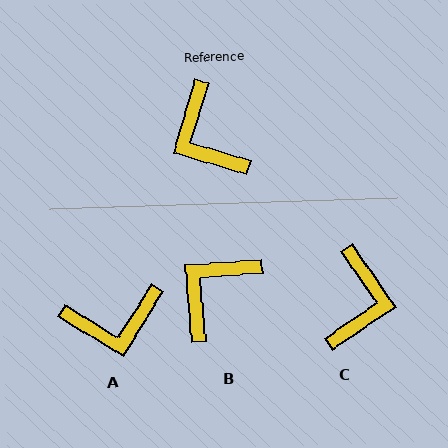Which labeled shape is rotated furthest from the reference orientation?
C, about 141 degrees away.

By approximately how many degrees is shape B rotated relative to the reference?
Approximately 69 degrees clockwise.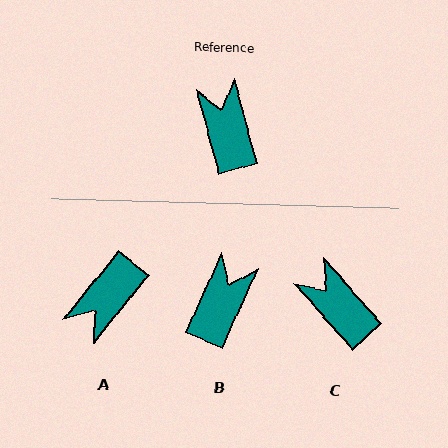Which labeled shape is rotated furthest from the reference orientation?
A, about 126 degrees away.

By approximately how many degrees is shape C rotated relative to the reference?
Approximately 26 degrees counter-clockwise.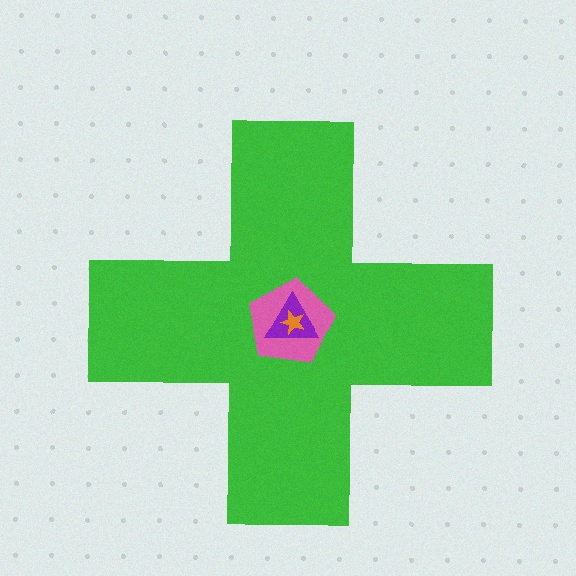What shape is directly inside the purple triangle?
The orange star.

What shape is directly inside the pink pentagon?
The purple triangle.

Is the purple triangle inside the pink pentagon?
Yes.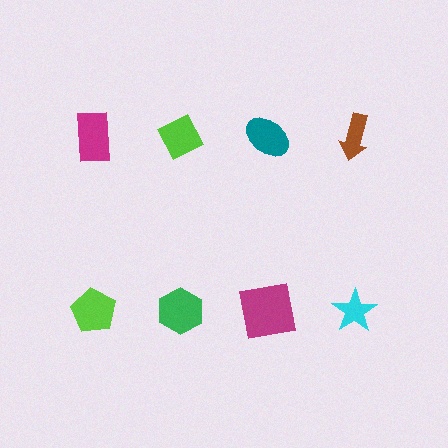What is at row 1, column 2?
A lime diamond.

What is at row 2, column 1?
A lime pentagon.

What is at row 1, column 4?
A brown arrow.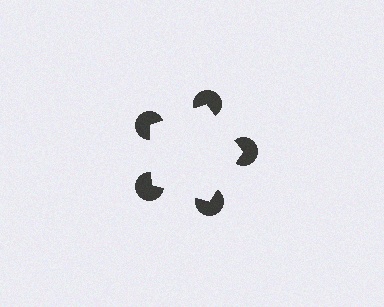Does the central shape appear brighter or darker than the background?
It typically appears slightly brighter than the background, even though no actual brightness change is drawn.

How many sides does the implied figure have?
5 sides.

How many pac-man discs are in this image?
There are 5 — one at each vertex of the illusory pentagon.